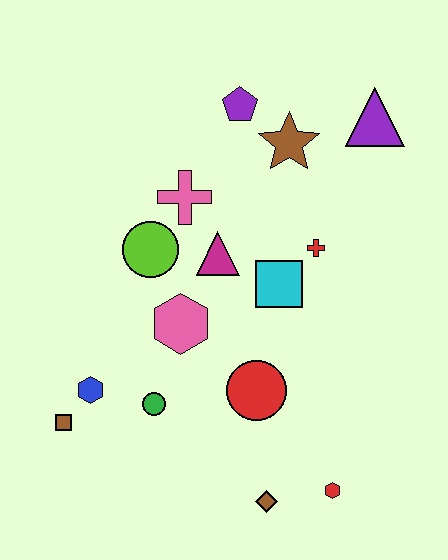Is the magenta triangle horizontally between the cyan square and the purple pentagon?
No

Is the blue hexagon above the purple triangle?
No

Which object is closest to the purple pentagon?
The brown star is closest to the purple pentagon.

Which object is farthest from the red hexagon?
The purple pentagon is farthest from the red hexagon.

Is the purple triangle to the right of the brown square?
Yes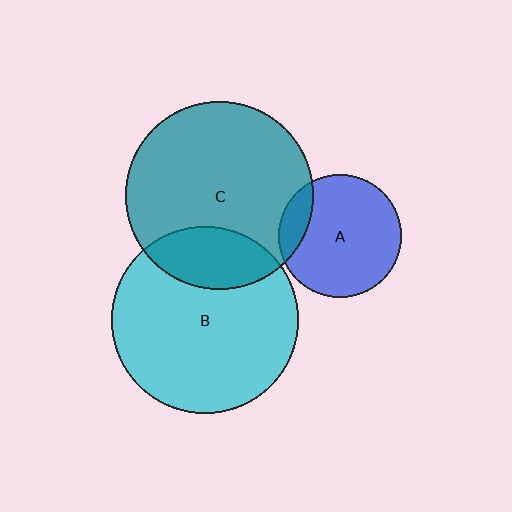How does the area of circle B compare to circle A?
Approximately 2.3 times.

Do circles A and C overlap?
Yes.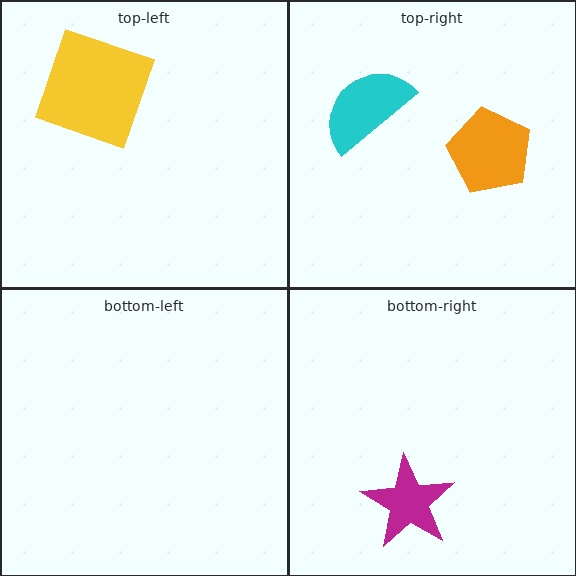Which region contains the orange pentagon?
The top-right region.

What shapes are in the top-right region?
The cyan semicircle, the orange pentagon.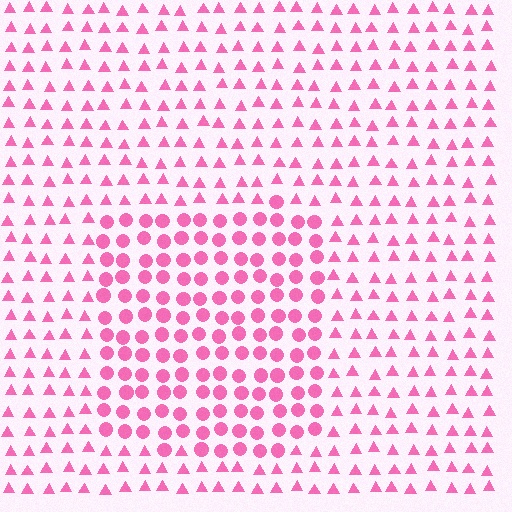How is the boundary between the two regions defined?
The boundary is defined by a change in element shape: circles inside vs. triangles outside. All elements share the same color and spacing.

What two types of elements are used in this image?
The image uses circles inside the rectangle region and triangles outside it.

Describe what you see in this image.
The image is filled with small pink elements arranged in a uniform grid. A rectangle-shaped region contains circles, while the surrounding area contains triangles. The boundary is defined purely by the change in element shape.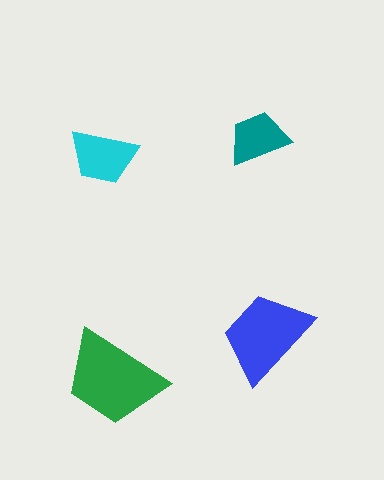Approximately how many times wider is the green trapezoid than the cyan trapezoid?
About 1.5 times wider.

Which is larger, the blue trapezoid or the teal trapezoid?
The blue one.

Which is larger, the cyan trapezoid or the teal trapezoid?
The cyan one.